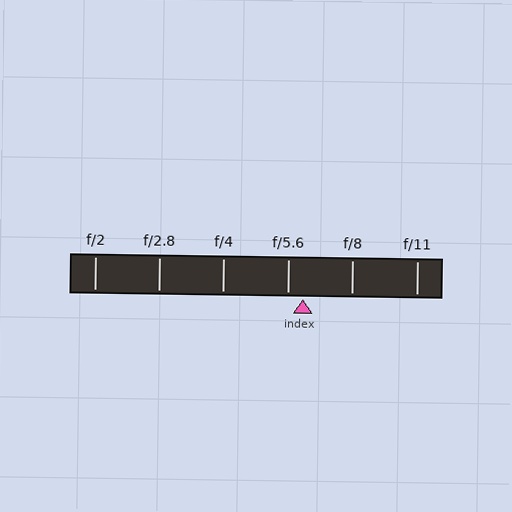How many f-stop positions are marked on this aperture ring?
There are 6 f-stop positions marked.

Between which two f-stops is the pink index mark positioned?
The index mark is between f/5.6 and f/8.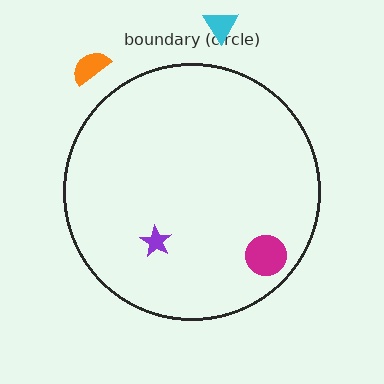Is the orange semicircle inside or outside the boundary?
Outside.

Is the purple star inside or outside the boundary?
Inside.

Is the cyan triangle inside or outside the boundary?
Outside.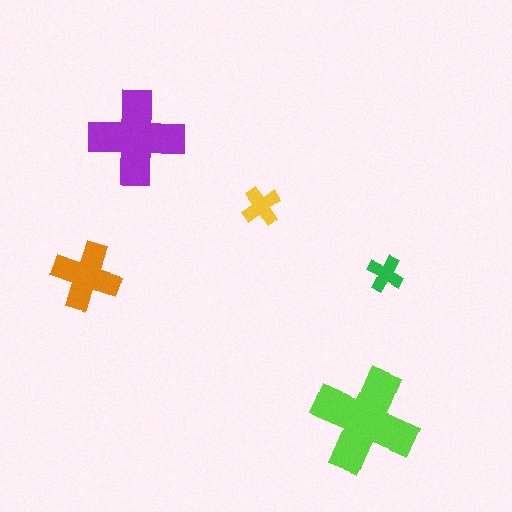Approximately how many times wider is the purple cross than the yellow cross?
About 2.5 times wider.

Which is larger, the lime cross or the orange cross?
The lime one.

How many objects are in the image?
There are 5 objects in the image.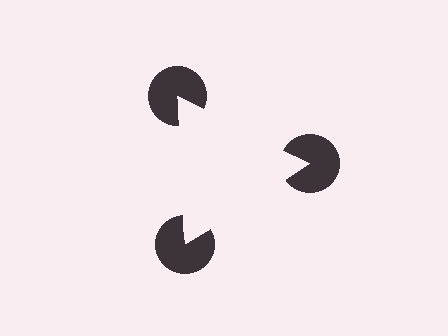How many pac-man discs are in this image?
There are 3 — one at each vertex of the illusory triangle.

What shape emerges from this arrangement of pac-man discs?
An illusory triangle — its edges are inferred from the aligned wedge cuts in the pac-man discs, not physically drawn.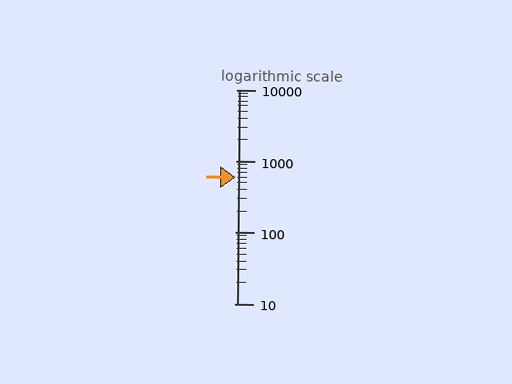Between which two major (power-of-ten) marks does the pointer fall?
The pointer is between 100 and 1000.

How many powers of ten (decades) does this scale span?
The scale spans 3 decades, from 10 to 10000.